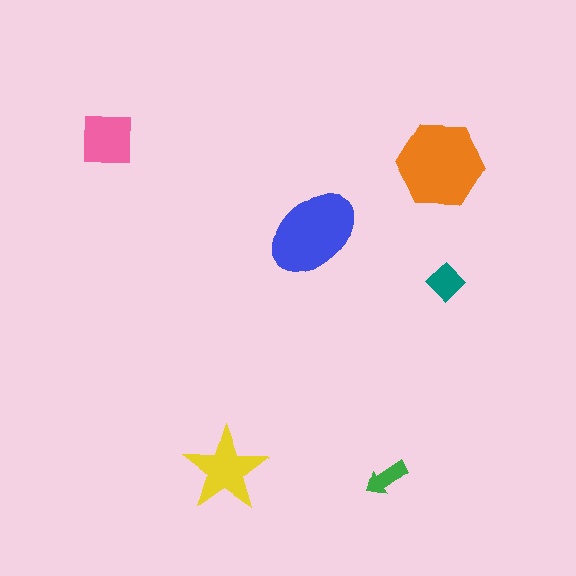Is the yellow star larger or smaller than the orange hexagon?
Smaller.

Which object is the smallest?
The green arrow.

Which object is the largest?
The orange hexagon.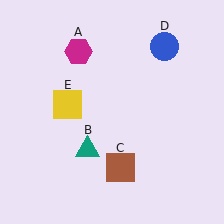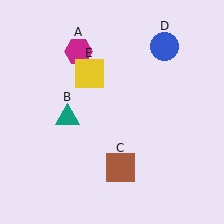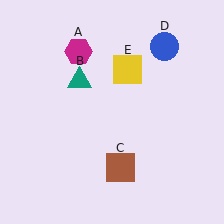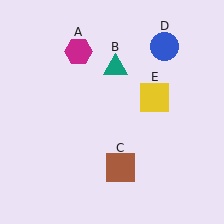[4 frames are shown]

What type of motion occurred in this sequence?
The teal triangle (object B), yellow square (object E) rotated clockwise around the center of the scene.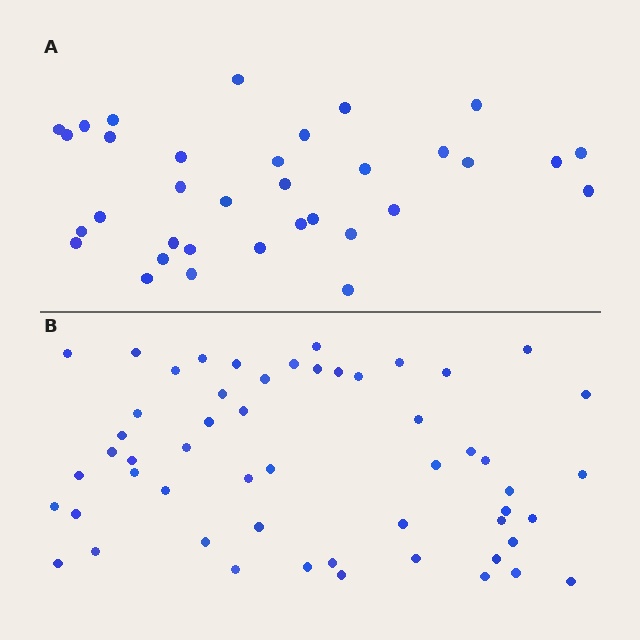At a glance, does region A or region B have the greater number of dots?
Region B (the bottom region) has more dots.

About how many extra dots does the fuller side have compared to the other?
Region B has approximately 20 more dots than region A.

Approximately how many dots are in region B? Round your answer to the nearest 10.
About 50 dots. (The exact count is 54, which rounds to 50.)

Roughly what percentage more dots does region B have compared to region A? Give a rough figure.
About 60% more.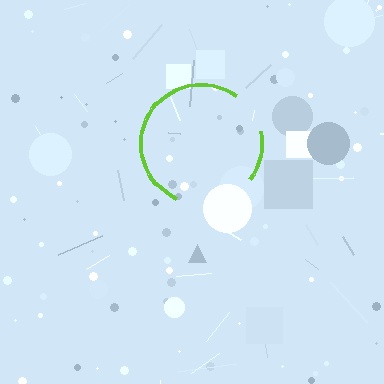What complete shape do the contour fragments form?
The contour fragments form a circle.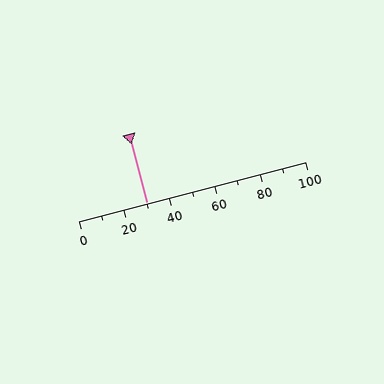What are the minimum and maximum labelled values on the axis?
The axis runs from 0 to 100.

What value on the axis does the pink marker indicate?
The marker indicates approximately 30.